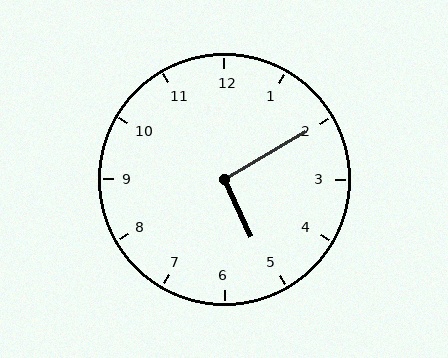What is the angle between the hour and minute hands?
Approximately 95 degrees.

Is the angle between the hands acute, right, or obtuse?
It is right.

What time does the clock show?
5:10.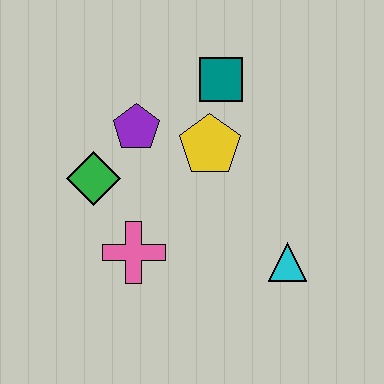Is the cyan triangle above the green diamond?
No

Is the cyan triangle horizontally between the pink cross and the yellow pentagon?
No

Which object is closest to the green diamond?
The purple pentagon is closest to the green diamond.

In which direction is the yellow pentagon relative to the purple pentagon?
The yellow pentagon is to the right of the purple pentagon.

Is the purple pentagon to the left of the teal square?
Yes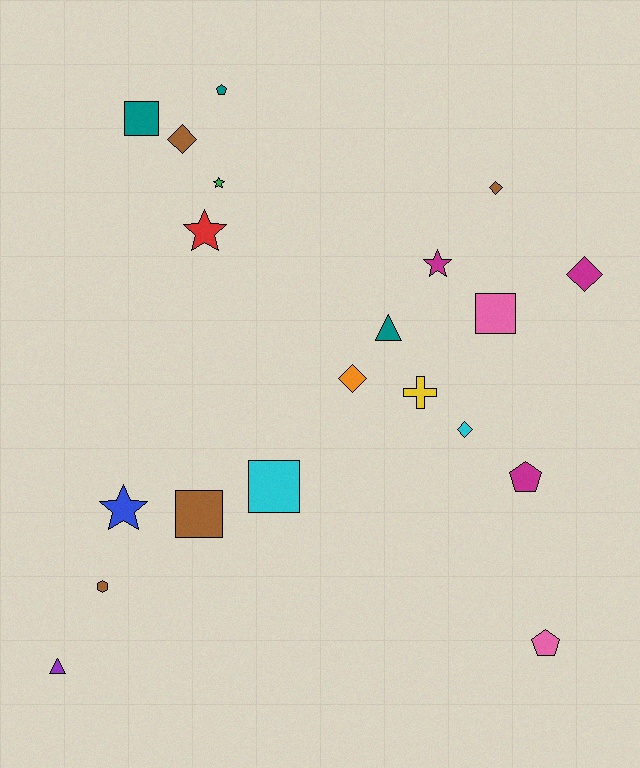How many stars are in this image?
There are 4 stars.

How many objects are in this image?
There are 20 objects.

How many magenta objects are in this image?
There are 3 magenta objects.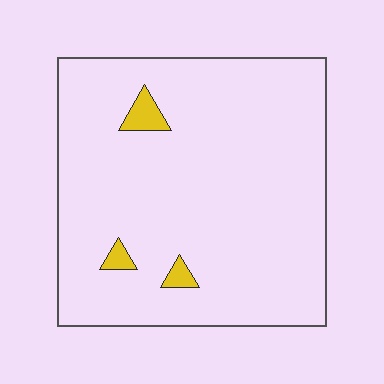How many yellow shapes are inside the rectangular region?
3.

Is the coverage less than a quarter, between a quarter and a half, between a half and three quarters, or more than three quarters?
Less than a quarter.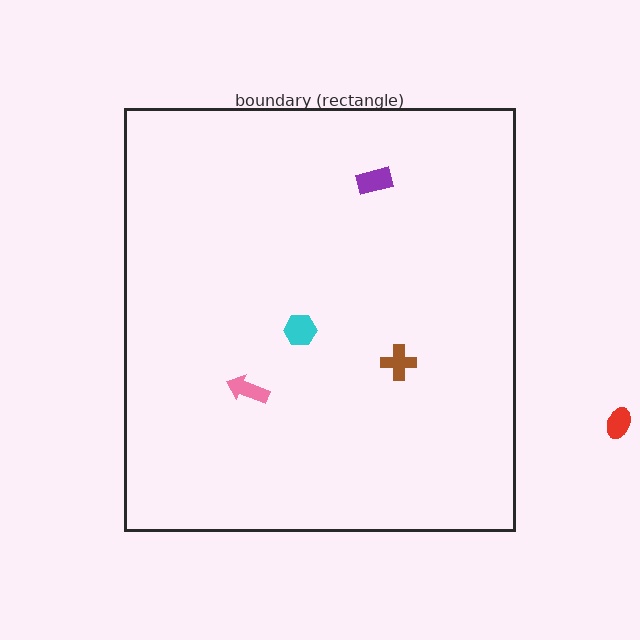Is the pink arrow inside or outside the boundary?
Inside.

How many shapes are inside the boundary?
4 inside, 1 outside.